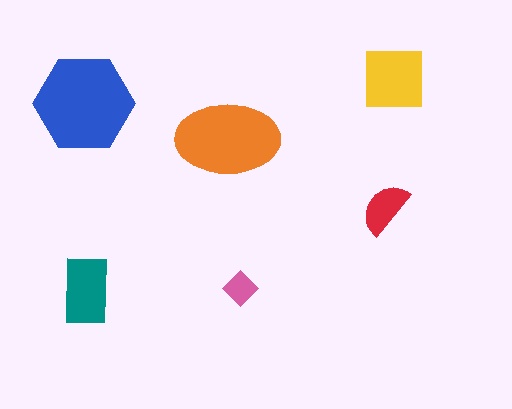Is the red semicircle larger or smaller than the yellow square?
Smaller.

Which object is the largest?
The blue hexagon.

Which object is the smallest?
The pink diamond.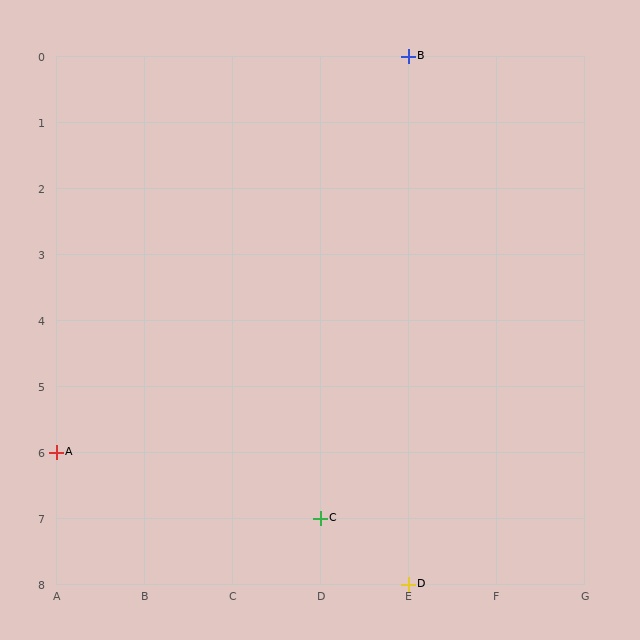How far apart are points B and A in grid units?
Points B and A are 4 columns and 6 rows apart (about 7.2 grid units diagonally).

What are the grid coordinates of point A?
Point A is at grid coordinates (A, 6).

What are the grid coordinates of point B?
Point B is at grid coordinates (E, 0).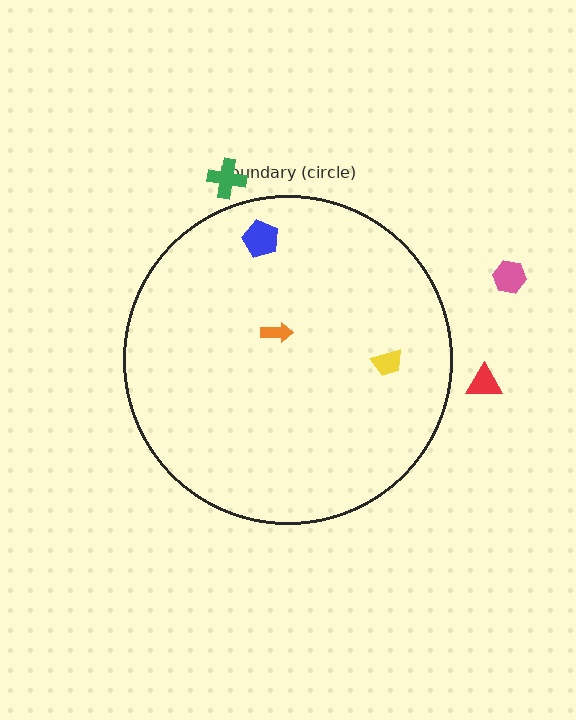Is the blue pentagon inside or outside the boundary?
Inside.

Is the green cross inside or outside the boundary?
Outside.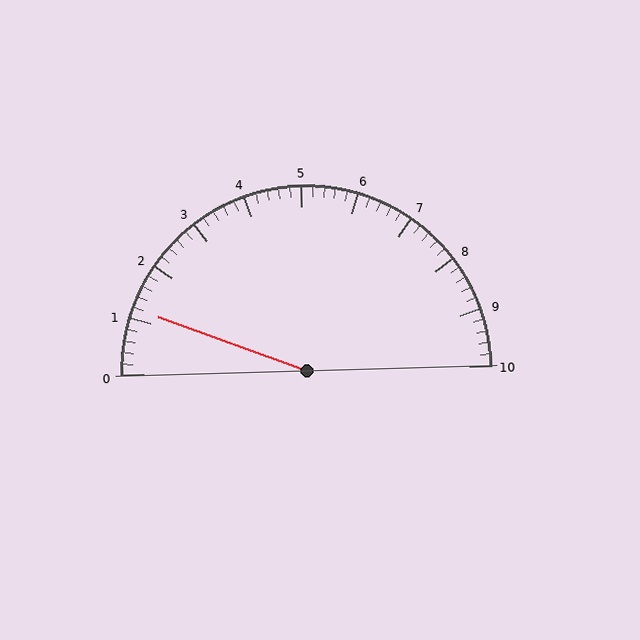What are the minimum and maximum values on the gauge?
The gauge ranges from 0 to 10.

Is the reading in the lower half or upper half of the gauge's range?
The reading is in the lower half of the range (0 to 10).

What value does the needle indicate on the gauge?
The needle indicates approximately 1.2.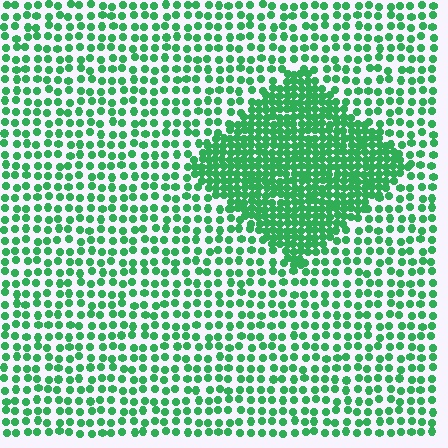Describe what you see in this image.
The image contains small green elements arranged at two different densities. A diamond-shaped region is visible where the elements are more densely packed than the surrounding area.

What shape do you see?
I see a diamond.